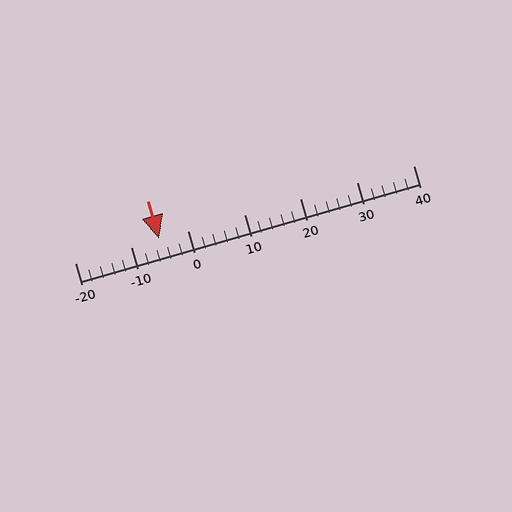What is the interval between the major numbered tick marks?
The major tick marks are spaced 10 units apart.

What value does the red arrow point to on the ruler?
The red arrow points to approximately -5.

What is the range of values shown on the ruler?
The ruler shows values from -20 to 40.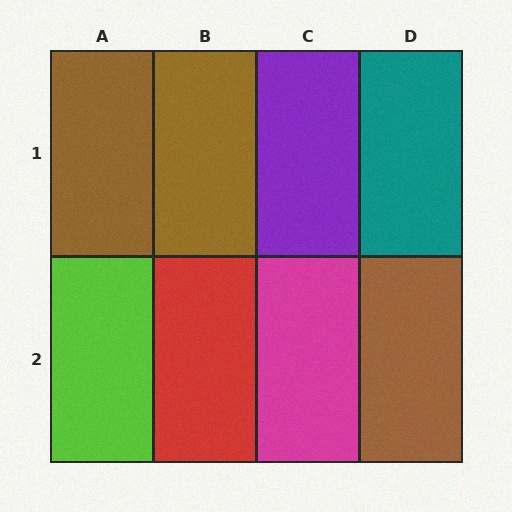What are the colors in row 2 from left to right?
Lime, red, magenta, brown.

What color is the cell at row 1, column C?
Purple.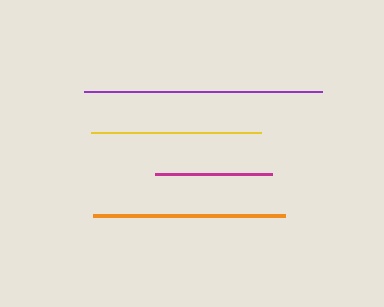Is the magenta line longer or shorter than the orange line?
The orange line is longer than the magenta line.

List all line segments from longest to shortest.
From longest to shortest: purple, orange, yellow, magenta.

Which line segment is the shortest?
The magenta line is the shortest at approximately 118 pixels.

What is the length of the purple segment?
The purple segment is approximately 238 pixels long.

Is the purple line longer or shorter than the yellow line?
The purple line is longer than the yellow line.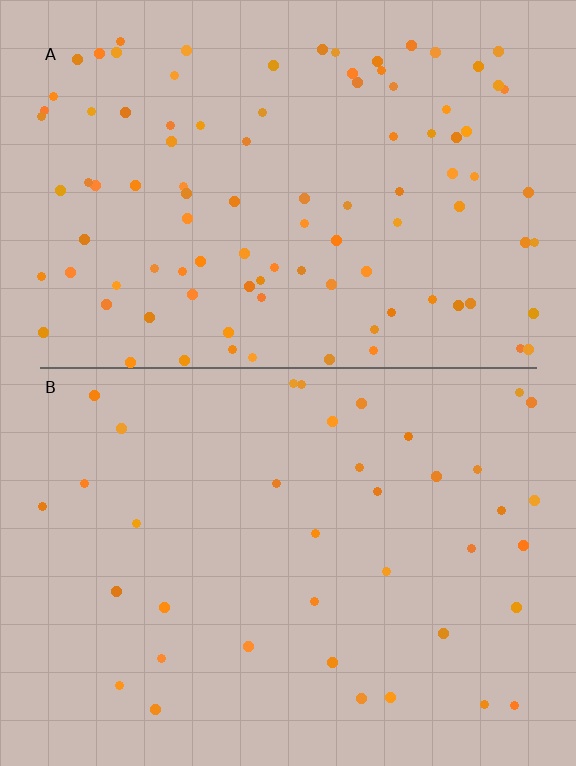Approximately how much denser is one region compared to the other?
Approximately 2.6× — region A over region B.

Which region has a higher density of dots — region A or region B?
A (the top).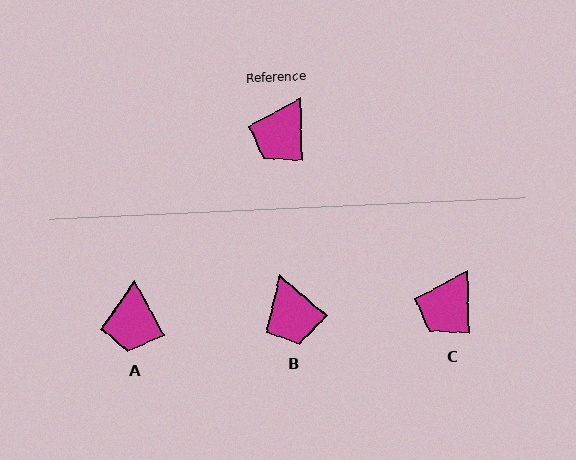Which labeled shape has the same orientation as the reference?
C.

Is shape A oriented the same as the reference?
No, it is off by about 27 degrees.